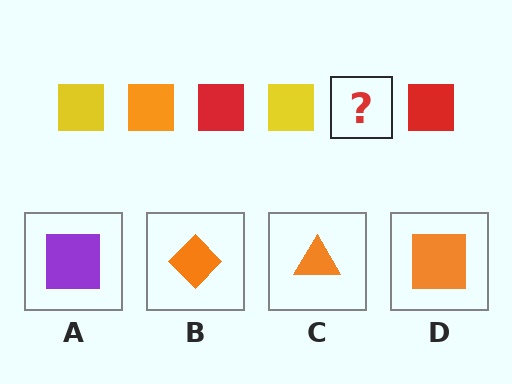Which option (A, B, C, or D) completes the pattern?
D.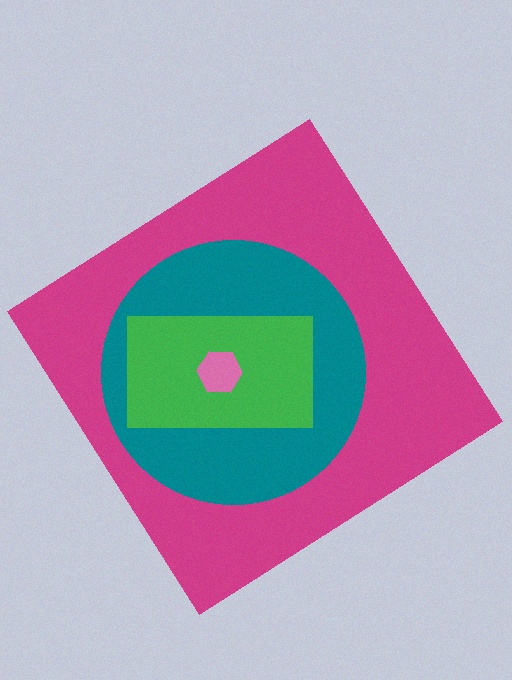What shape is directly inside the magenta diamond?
The teal circle.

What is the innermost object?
The pink hexagon.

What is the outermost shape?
The magenta diamond.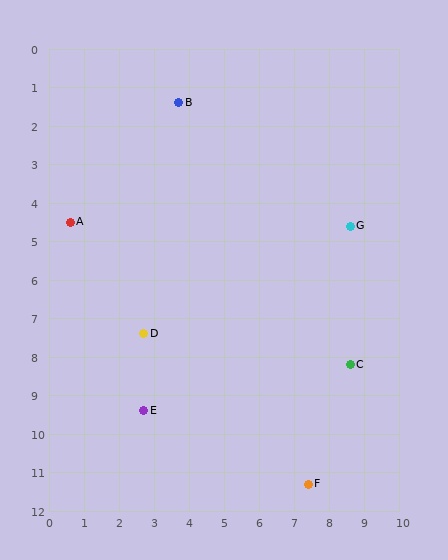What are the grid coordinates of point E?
Point E is at approximately (2.7, 9.4).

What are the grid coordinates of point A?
Point A is at approximately (0.6, 4.5).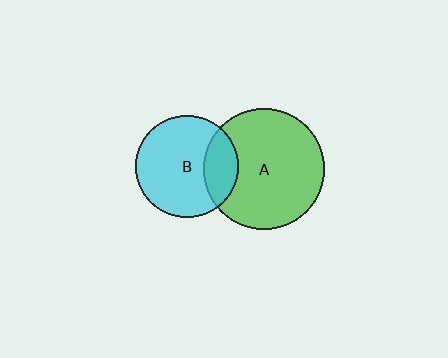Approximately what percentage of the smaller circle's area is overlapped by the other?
Approximately 25%.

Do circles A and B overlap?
Yes.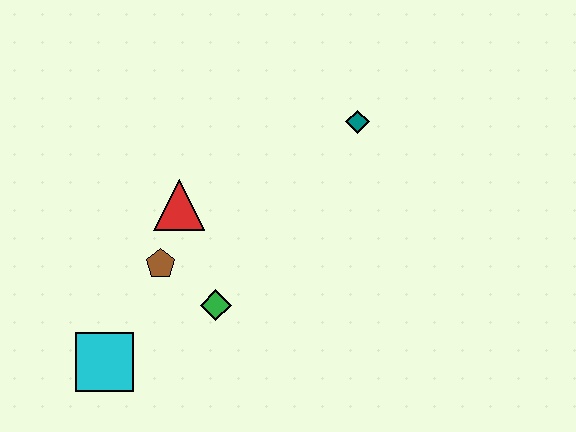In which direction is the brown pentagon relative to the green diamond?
The brown pentagon is to the left of the green diamond.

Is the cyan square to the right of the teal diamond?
No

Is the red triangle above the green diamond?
Yes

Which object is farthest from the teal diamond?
The cyan square is farthest from the teal diamond.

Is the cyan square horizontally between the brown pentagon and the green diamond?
No